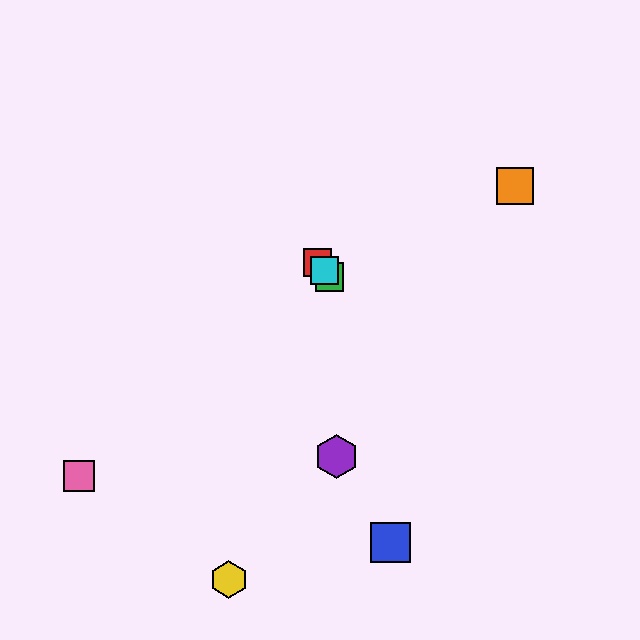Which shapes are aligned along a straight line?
The red square, the green square, the cyan square are aligned along a straight line.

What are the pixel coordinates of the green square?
The green square is at (329, 277).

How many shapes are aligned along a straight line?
3 shapes (the red square, the green square, the cyan square) are aligned along a straight line.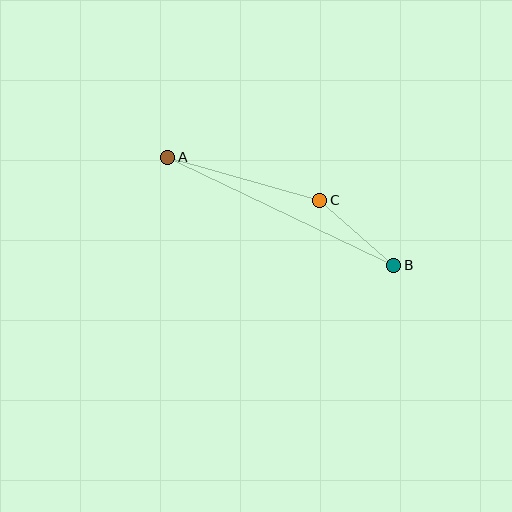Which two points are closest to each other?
Points B and C are closest to each other.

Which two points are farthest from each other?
Points A and B are farthest from each other.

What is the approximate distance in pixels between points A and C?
The distance between A and C is approximately 158 pixels.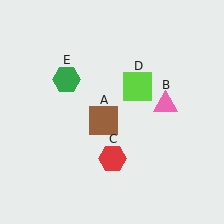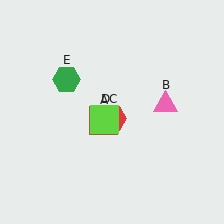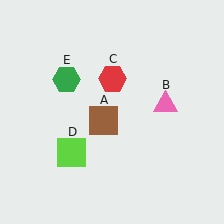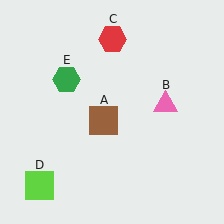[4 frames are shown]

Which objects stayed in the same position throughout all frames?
Brown square (object A) and pink triangle (object B) and green hexagon (object E) remained stationary.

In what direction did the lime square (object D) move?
The lime square (object D) moved down and to the left.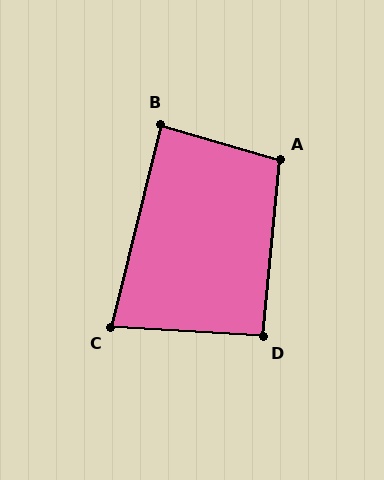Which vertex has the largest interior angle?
A, at approximately 101 degrees.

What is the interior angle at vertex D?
Approximately 92 degrees (approximately right).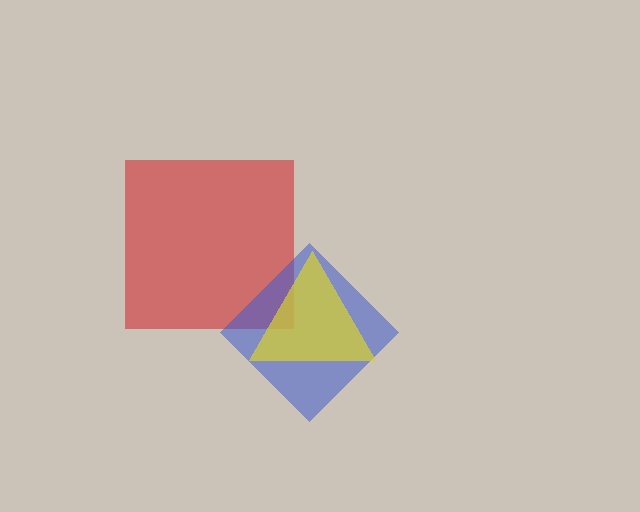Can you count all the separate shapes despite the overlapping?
Yes, there are 3 separate shapes.